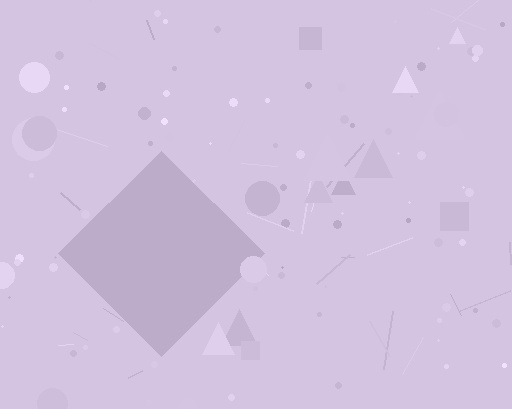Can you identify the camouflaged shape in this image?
The camouflaged shape is a diamond.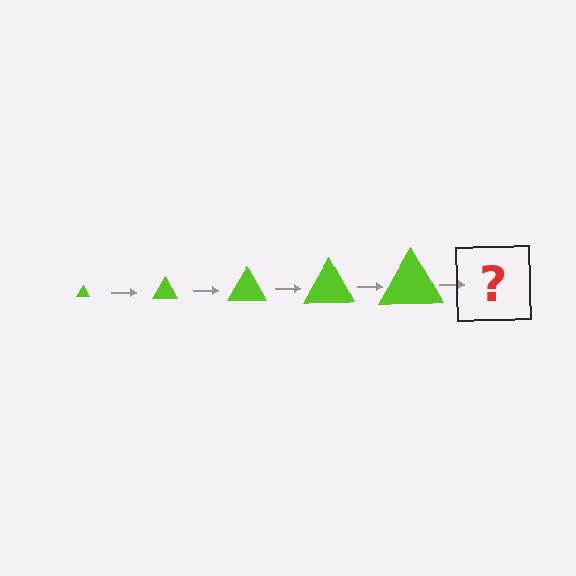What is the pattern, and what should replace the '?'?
The pattern is that the triangle gets progressively larger each step. The '?' should be a lime triangle, larger than the previous one.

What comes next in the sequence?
The next element should be a lime triangle, larger than the previous one.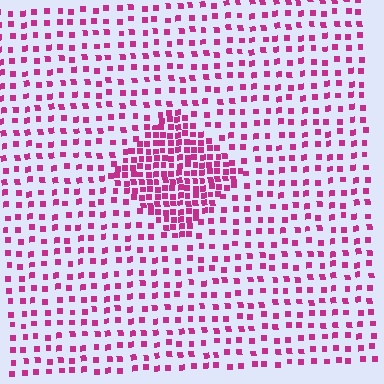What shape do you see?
I see a diamond.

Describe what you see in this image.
The image contains small magenta elements arranged at two different densities. A diamond-shaped region is visible where the elements are more densely packed than the surrounding area.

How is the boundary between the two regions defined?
The boundary is defined by a change in element density (approximately 2.5x ratio). All elements are the same color, size, and shape.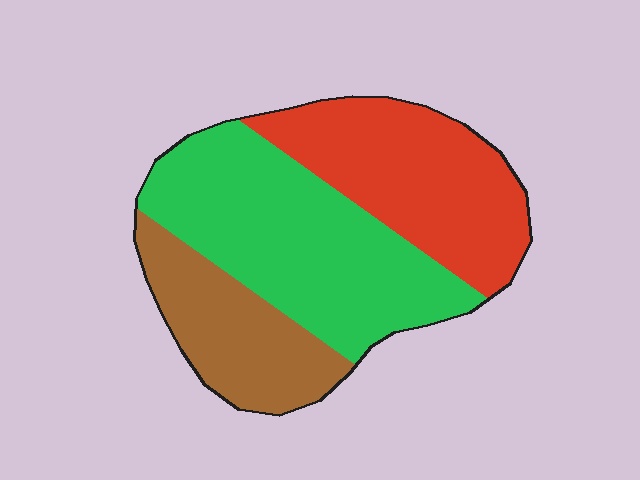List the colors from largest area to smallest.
From largest to smallest: green, red, brown.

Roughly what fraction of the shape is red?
Red covers 33% of the shape.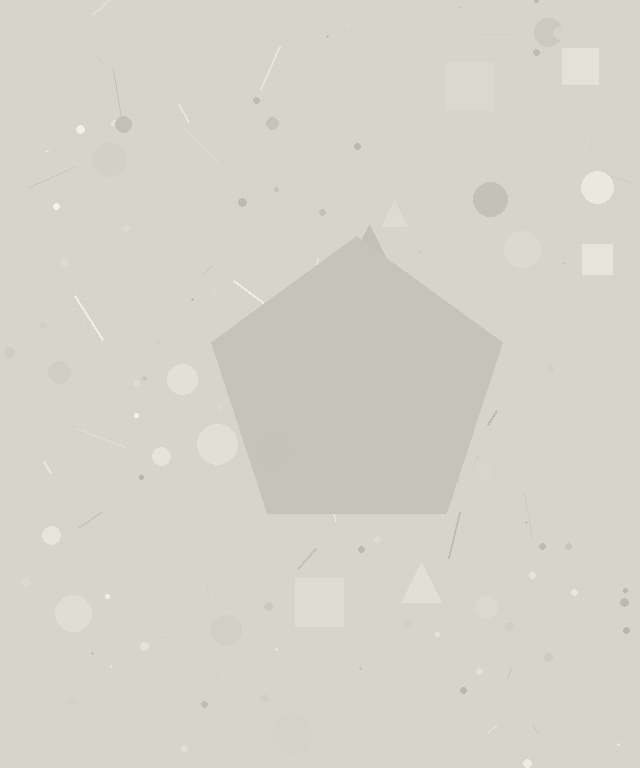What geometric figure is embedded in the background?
A pentagon is embedded in the background.